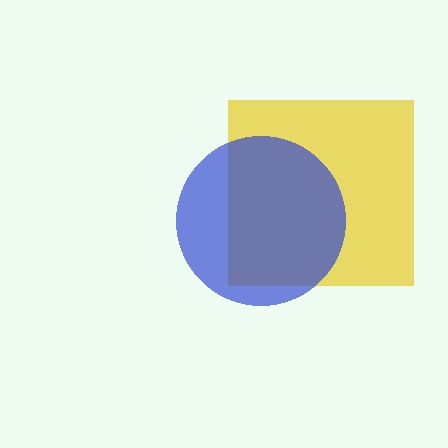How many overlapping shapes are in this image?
There are 2 overlapping shapes in the image.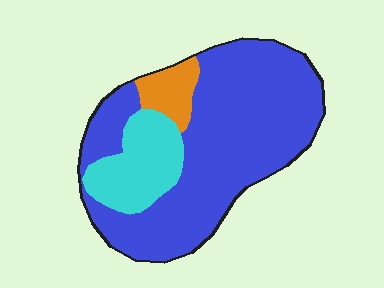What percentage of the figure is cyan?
Cyan covers around 20% of the figure.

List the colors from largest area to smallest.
From largest to smallest: blue, cyan, orange.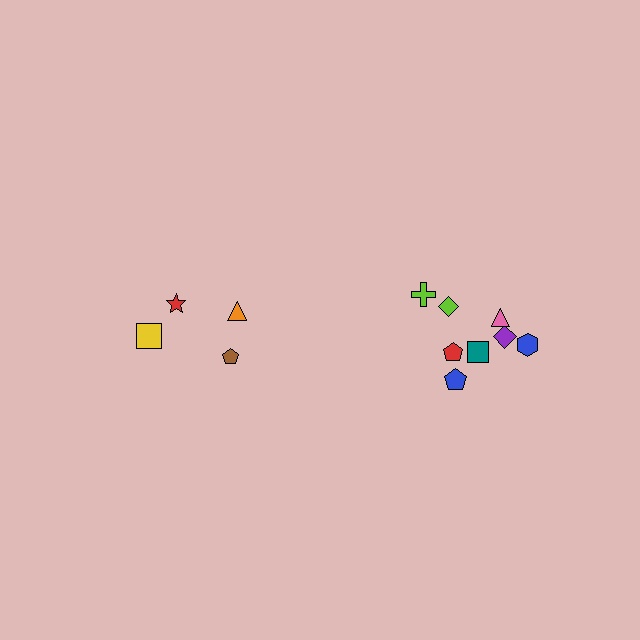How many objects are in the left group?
There are 4 objects.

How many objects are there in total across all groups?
There are 12 objects.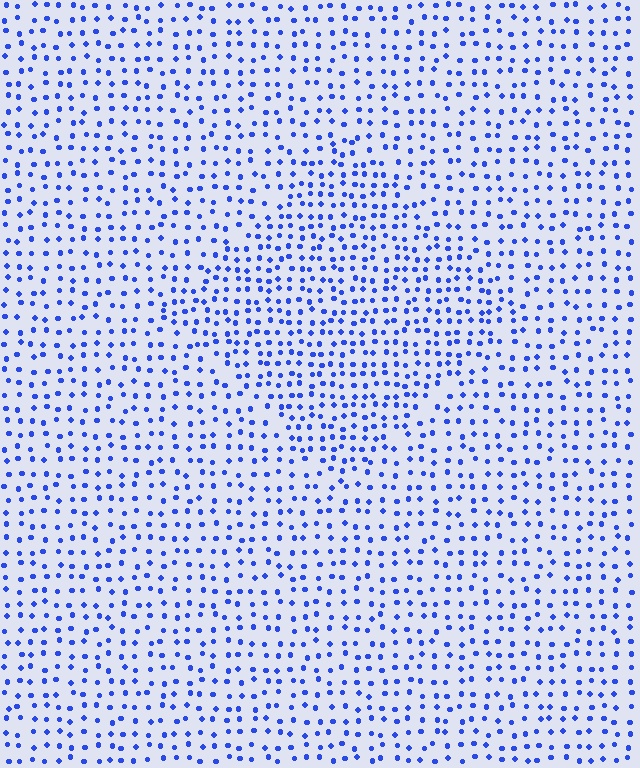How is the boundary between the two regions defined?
The boundary is defined by a change in element density (approximately 1.5x ratio). All elements are the same color, size, and shape.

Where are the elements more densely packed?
The elements are more densely packed inside the diamond boundary.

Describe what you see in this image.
The image contains small blue elements arranged at two different densities. A diamond-shaped region is visible where the elements are more densely packed than the surrounding area.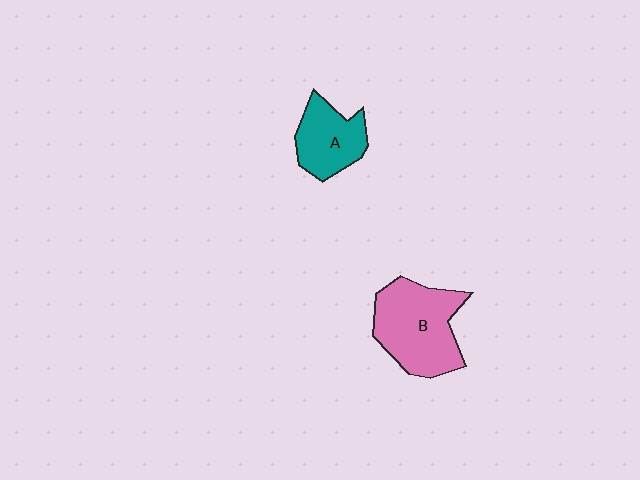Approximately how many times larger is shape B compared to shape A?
Approximately 1.6 times.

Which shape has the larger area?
Shape B (pink).